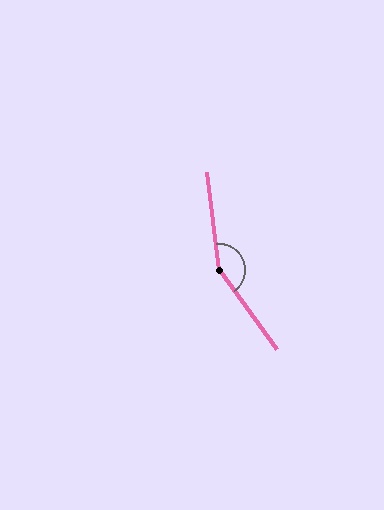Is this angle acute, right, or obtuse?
It is obtuse.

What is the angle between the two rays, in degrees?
Approximately 152 degrees.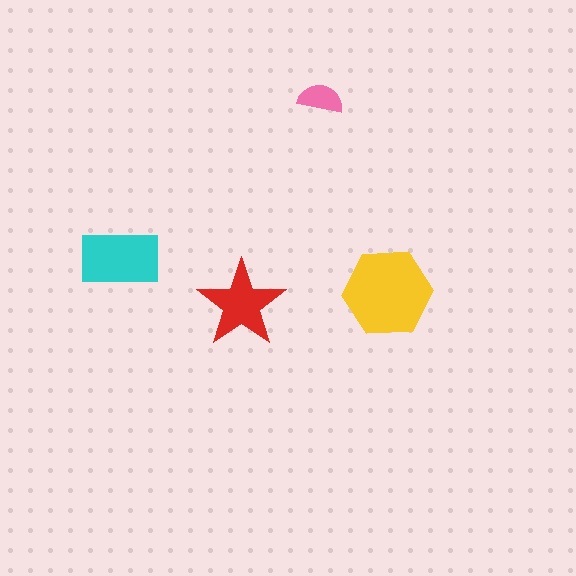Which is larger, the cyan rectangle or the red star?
The cyan rectangle.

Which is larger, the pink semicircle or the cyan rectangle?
The cyan rectangle.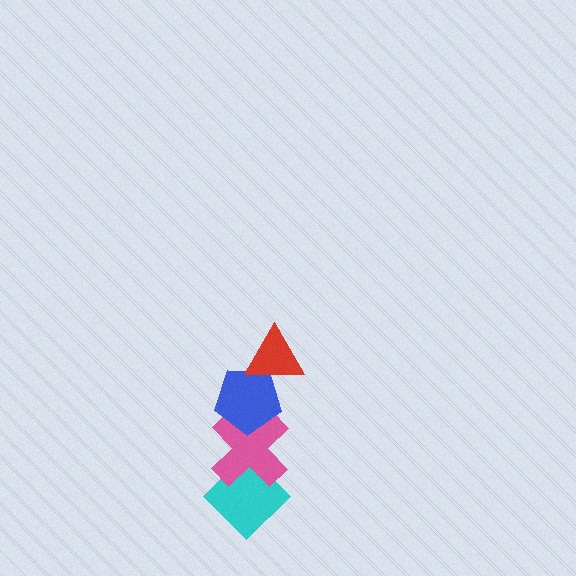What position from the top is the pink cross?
The pink cross is 3rd from the top.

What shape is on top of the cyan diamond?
The pink cross is on top of the cyan diamond.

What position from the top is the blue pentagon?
The blue pentagon is 2nd from the top.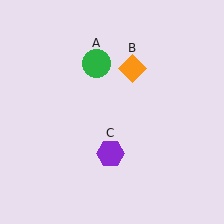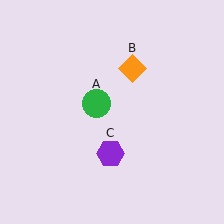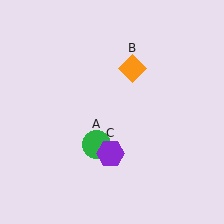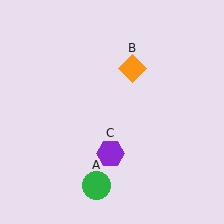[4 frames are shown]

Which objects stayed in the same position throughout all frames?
Orange diamond (object B) and purple hexagon (object C) remained stationary.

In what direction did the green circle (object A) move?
The green circle (object A) moved down.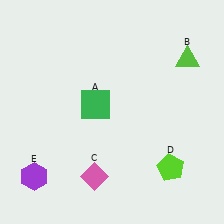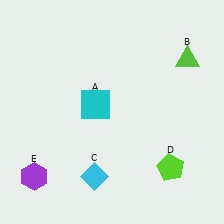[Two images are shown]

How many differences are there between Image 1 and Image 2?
There are 2 differences between the two images.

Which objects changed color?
A changed from green to cyan. C changed from pink to cyan.